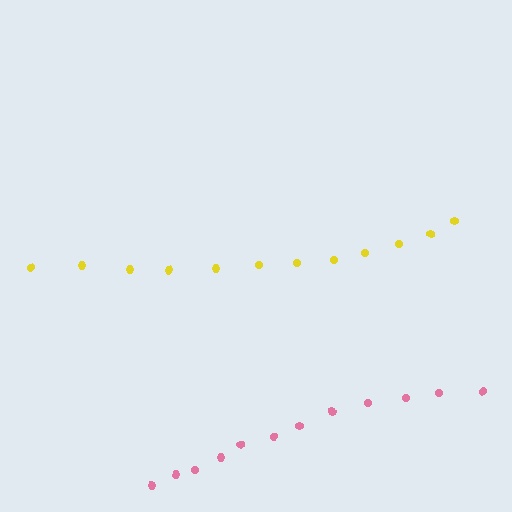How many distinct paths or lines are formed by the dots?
There are 2 distinct paths.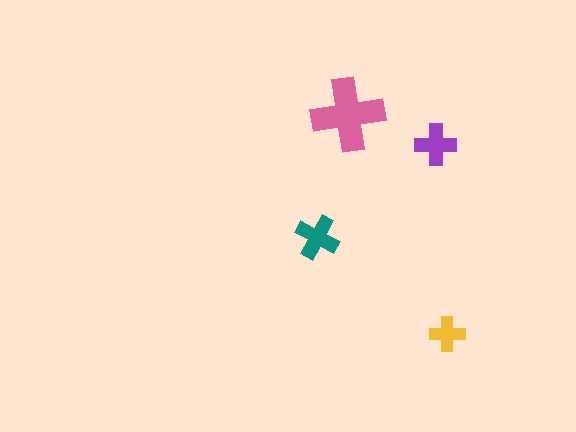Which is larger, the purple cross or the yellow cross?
The purple one.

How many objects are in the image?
There are 4 objects in the image.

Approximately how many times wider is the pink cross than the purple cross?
About 2 times wider.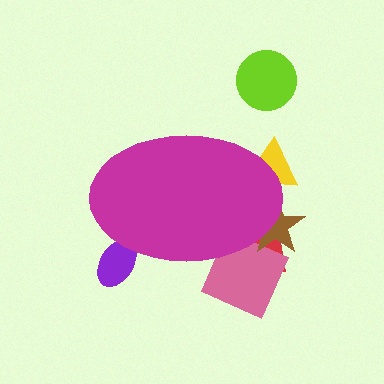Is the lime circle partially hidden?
No, the lime circle is fully visible.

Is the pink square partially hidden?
Yes, the pink square is partially hidden behind the magenta ellipse.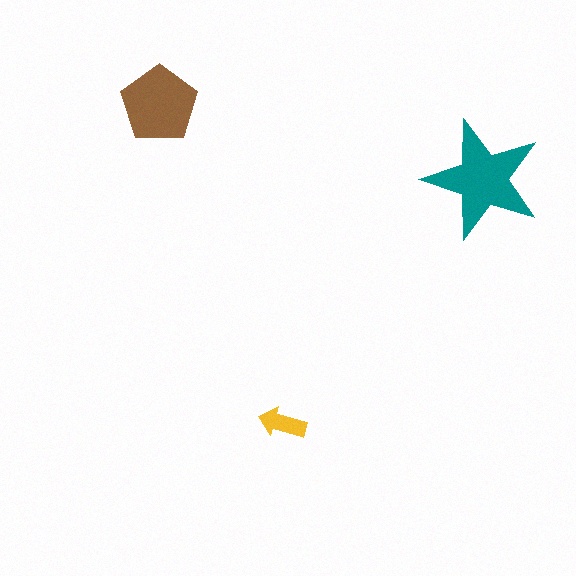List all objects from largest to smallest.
The teal star, the brown pentagon, the yellow arrow.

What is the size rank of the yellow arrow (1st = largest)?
3rd.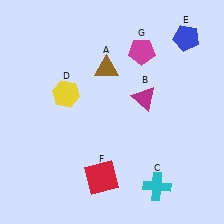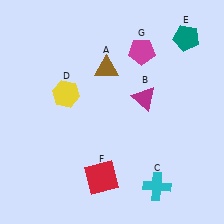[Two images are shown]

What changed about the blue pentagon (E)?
In Image 1, E is blue. In Image 2, it changed to teal.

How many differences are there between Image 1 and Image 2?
There is 1 difference between the two images.